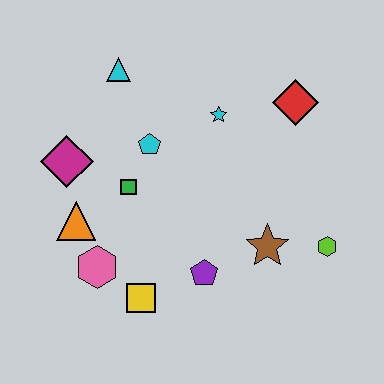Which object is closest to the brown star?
The lime hexagon is closest to the brown star.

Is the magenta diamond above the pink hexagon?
Yes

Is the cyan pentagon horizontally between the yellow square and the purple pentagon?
Yes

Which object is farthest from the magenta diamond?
The lime hexagon is farthest from the magenta diamond.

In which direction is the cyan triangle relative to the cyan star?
The cyan triangle is to the left of the cyan star.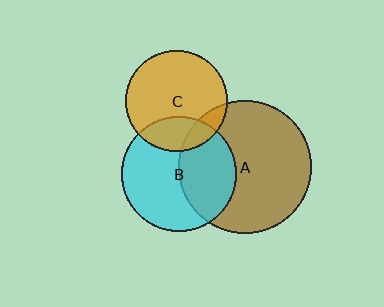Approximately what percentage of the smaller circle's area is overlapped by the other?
Approximately 25%.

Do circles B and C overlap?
Yes.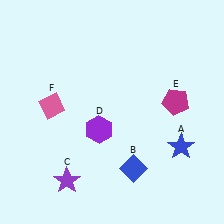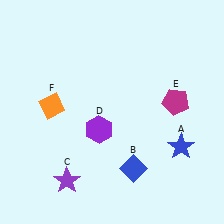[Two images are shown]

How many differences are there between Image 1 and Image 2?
There is 1 difference between the two images.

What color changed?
The diamond (F) changed from pink in Image 1 to orange in Image 2.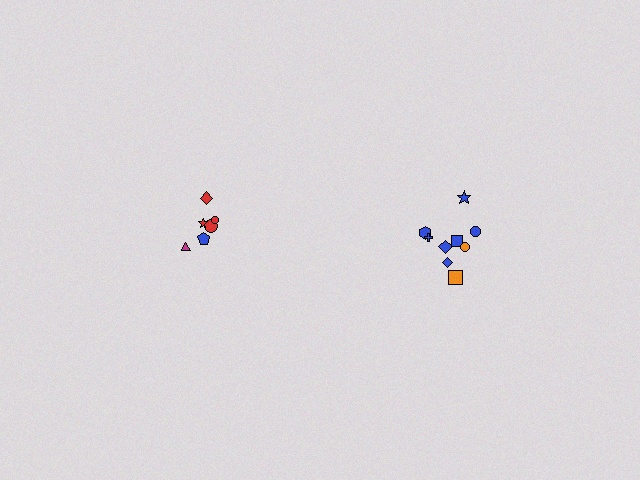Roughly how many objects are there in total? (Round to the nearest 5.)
Roughly 15 objects in total.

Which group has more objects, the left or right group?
The right group.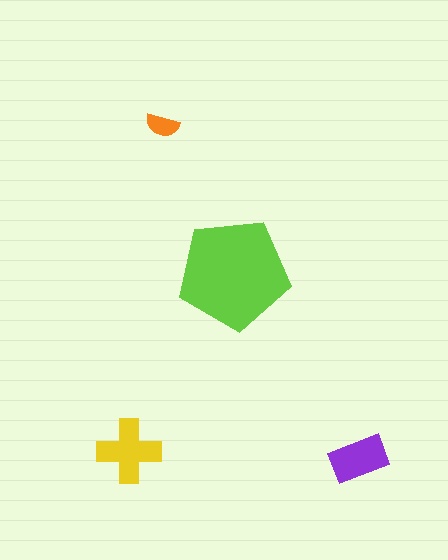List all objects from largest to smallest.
The lime pentagon, the yellow cross, the purple rectangle, the orange semicircle.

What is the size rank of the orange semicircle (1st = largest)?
4th.